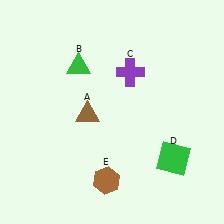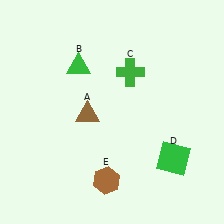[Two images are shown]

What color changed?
The cross (C) changed from purple in Image 1 to green in Image 2.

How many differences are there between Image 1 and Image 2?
There is 1 difference between the two images.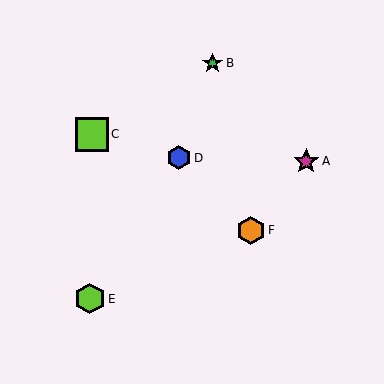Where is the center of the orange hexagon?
The center of the orange hexagon is at (251, 230).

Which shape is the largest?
The lime square (labeled C) is the largest.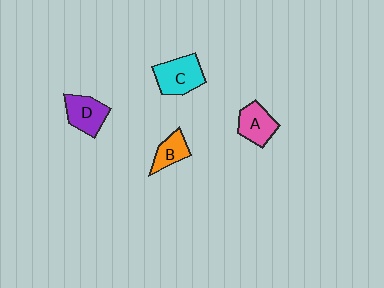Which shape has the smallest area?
Shape B (orange).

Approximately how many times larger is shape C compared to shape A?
Approximately 1.2 times.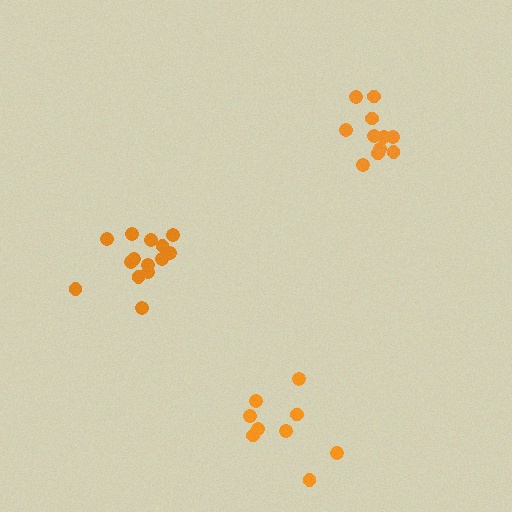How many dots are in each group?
Group 1: 14 dots, Group 2: 11 dots, Group 3: 9 dots (34 total).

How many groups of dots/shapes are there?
There are 3 groups.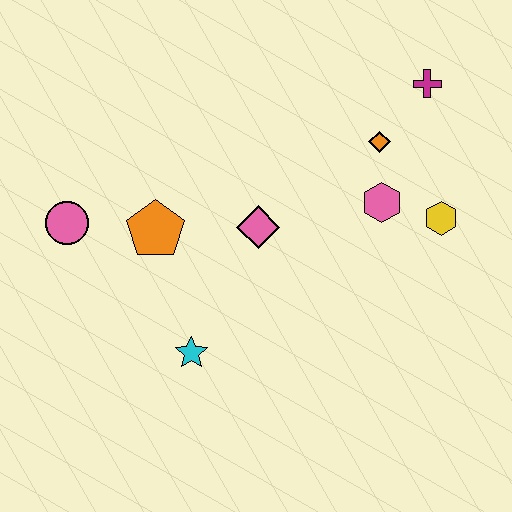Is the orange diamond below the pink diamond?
No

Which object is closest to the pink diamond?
The orange pentagon is closest to the pink diamond.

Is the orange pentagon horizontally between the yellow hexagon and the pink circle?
Yes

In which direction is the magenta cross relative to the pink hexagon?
The magenta cross is above the pink hexagon.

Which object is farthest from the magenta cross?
The pink circle is farthest from the magenta cross.